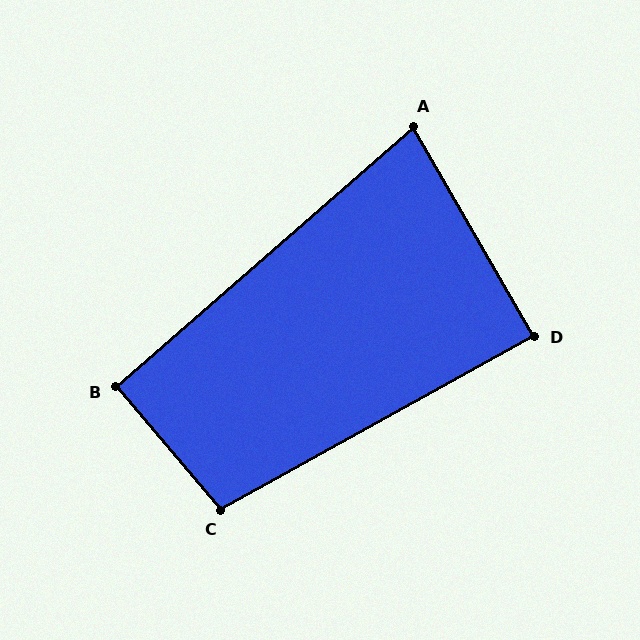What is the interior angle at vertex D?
Approximately 89 degrees (approximately right).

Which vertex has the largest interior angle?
C, at approximately 101 degrees.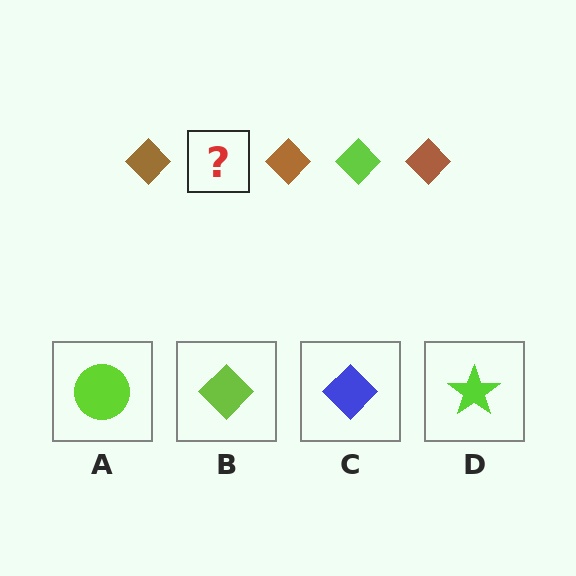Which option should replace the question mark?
Option B.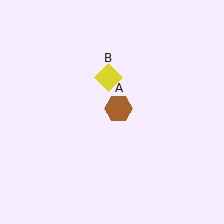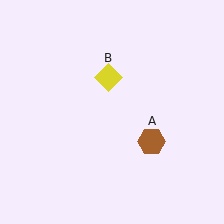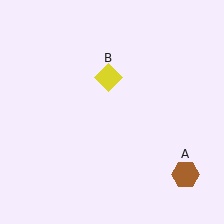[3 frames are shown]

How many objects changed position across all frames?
1 object changed position: brown hexagon (object A).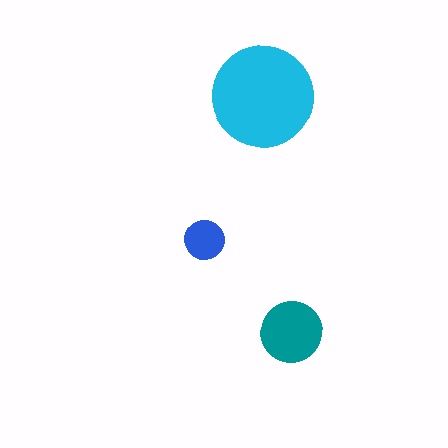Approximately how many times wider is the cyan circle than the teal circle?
About 1.5 times wider.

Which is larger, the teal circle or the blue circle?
The teal one.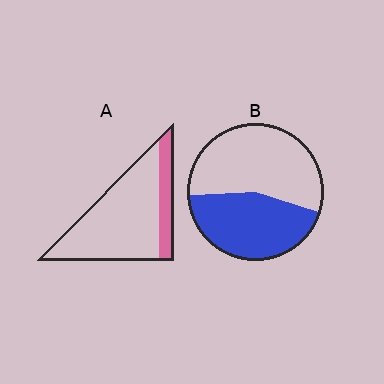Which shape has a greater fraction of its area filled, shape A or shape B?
Shape B.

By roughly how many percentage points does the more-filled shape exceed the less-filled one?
By roughly 25 percentage points (B over A).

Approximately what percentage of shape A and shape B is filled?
A is approximately 20% and B is approximately 45%.